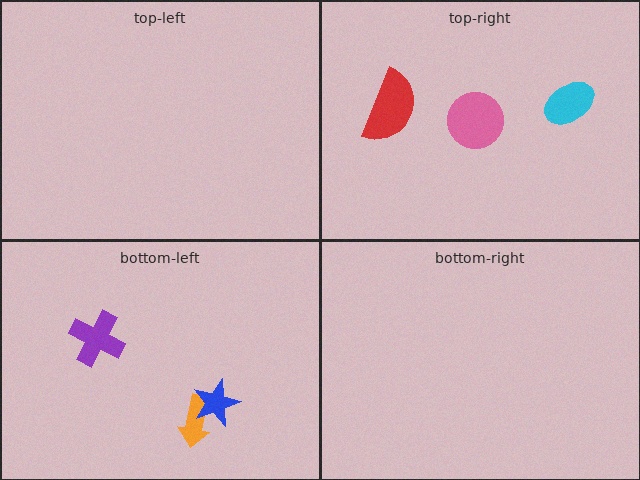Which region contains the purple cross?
The bottom-left region.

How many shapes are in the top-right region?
3.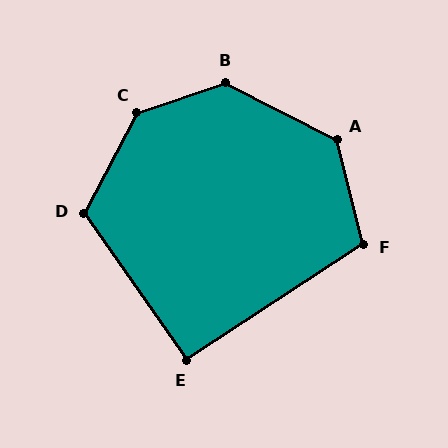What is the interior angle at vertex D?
Approximately 117 degrees (obtuse).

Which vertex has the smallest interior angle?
E, at approximately 92 degrees.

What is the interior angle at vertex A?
Approximately 131 degrees (obtuse).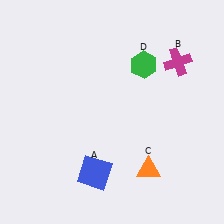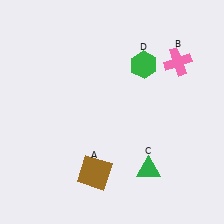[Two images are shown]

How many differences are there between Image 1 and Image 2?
There are 3 differences between the two images.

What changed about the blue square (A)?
In Image 1, A is blue. In Image 2, it changed to brown.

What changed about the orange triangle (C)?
In Image 1, C is orange. In Image 2, it changed to green.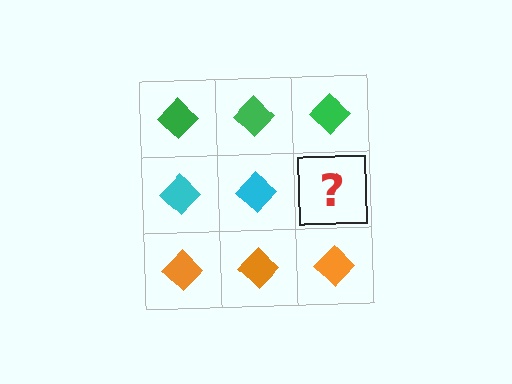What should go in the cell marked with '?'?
The missing cell should contain a cyan diamond.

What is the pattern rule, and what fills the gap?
The rule is that each row has a consistent color. The gap should be filled with a cyan diamond.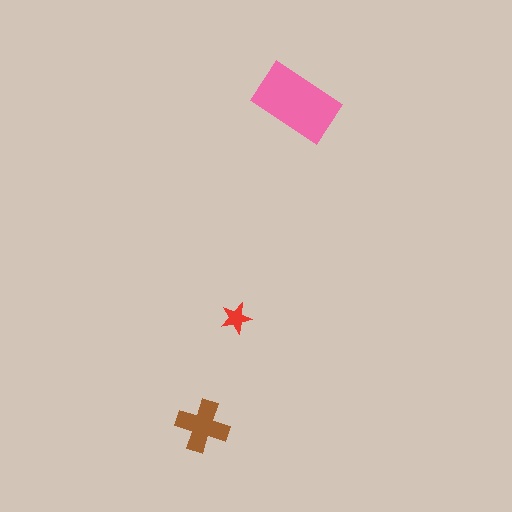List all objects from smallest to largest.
The red star, the brown cross, the pink rectangle.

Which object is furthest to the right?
The pink rectangle is rightmost.